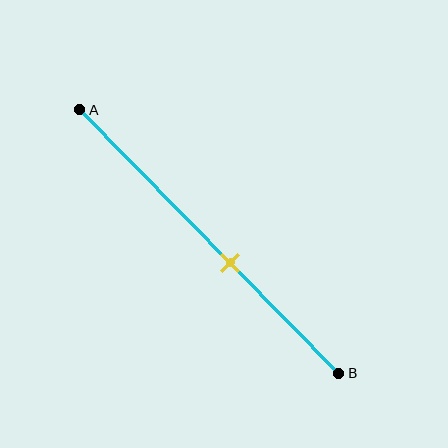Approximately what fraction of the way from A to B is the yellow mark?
The yellow mark is approximately 60% of the way from A to B.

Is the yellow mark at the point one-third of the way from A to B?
No, the mark is at about 60% from A, not at the 33% one-third point.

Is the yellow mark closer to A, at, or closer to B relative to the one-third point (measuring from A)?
The yellow mark is closer to point B than the one-third point of segment AB.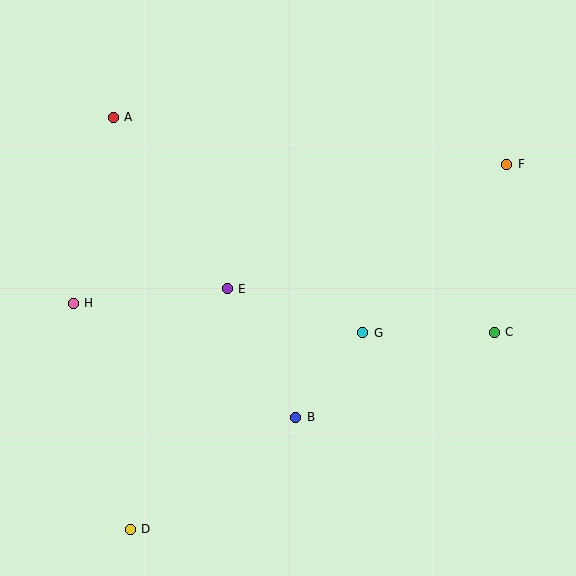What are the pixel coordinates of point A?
Point A is at (113, 117).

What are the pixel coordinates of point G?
Point G is at (363, 333).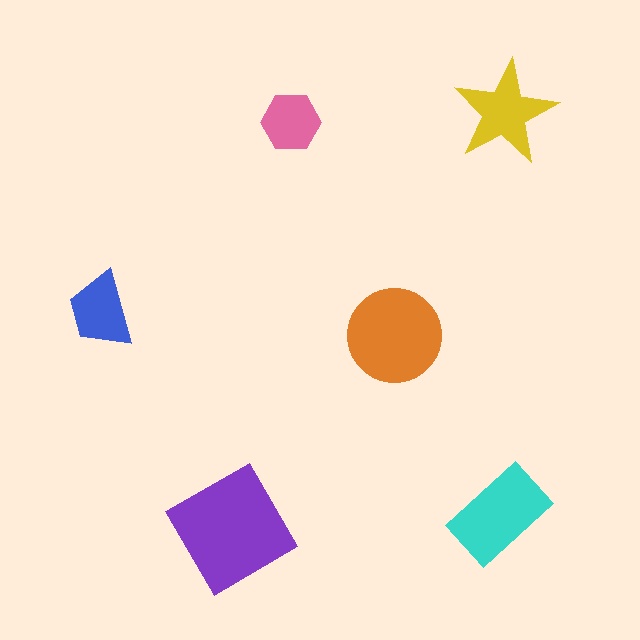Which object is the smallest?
The pink hexagon.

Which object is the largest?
The purple diamond.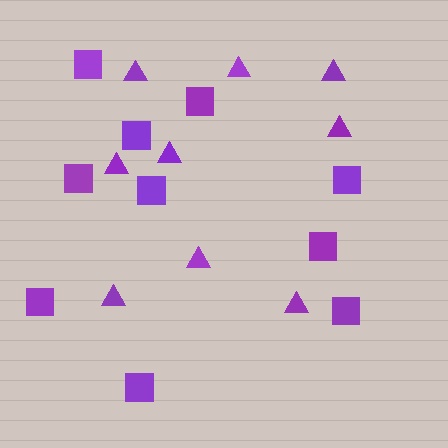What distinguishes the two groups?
There are 2 groups: one group of squares (10) and one group of triangles (9).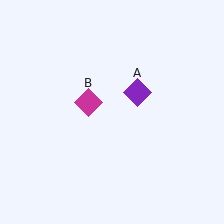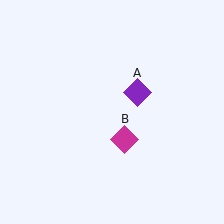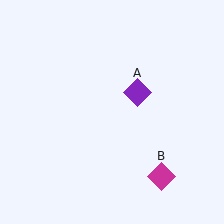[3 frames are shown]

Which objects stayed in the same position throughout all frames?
Purple diamond (object A) remained stationary.